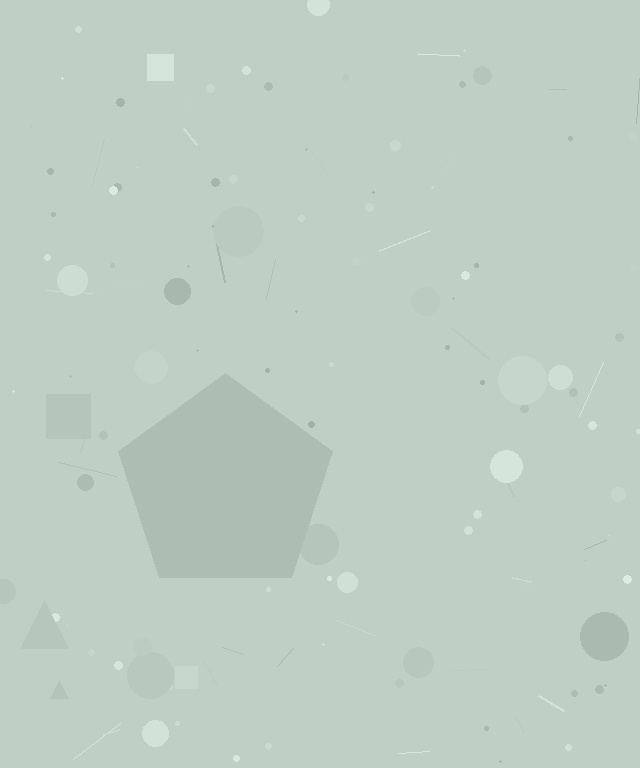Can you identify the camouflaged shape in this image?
The camouflaged shape is a pentagon.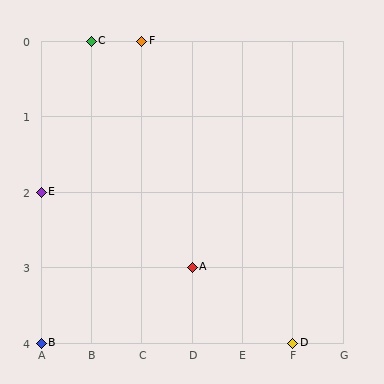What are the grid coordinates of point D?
Point D is at grid coordinates (F, 4).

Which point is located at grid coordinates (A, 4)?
Point B is at (A, 4).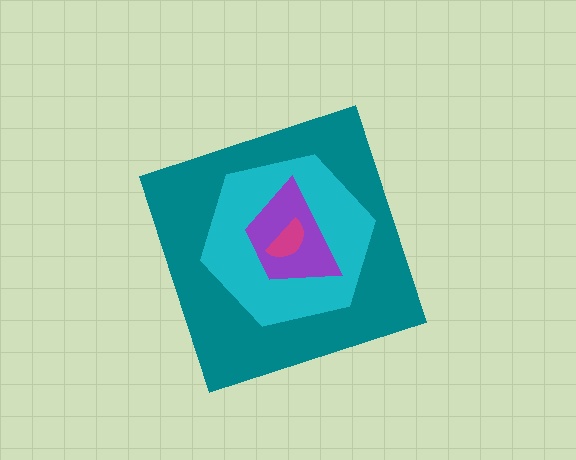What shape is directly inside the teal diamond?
The cyan hexagon.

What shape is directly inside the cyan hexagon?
The purple trapezoid.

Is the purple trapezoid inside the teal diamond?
Yes.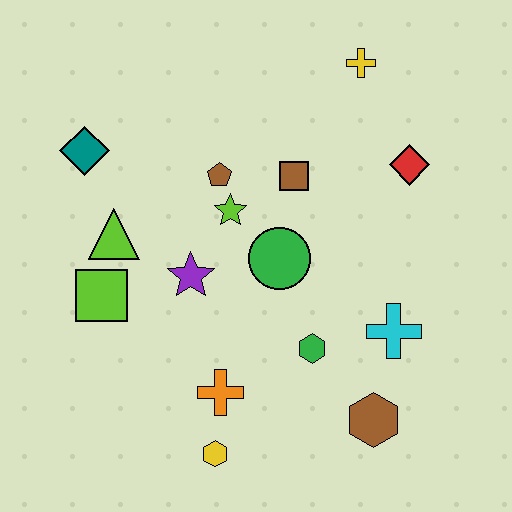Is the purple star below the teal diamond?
Yes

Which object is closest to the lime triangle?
The lime square is closest to the lime triangle.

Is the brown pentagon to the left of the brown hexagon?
Yes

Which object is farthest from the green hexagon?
The teal diamond is farthest from the green hexagon.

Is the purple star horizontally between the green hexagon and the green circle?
No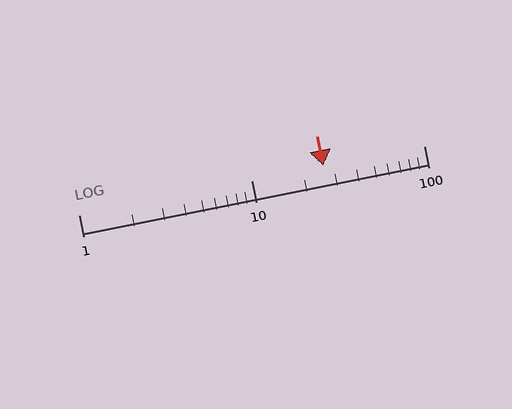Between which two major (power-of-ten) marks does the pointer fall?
The pointer is between 10 and 100.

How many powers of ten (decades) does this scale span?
The scale spans 2 decades, from 1 to 100.